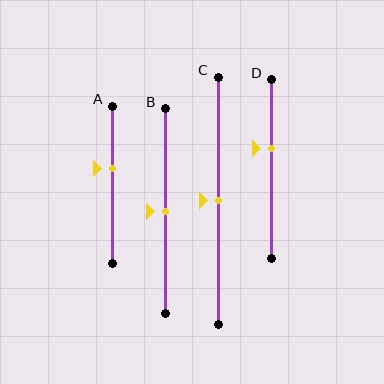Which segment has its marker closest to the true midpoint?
Segment B has its marker closest to the true midpoint.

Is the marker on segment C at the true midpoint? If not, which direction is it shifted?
Yes, the marker on segment C is at the true midpoint.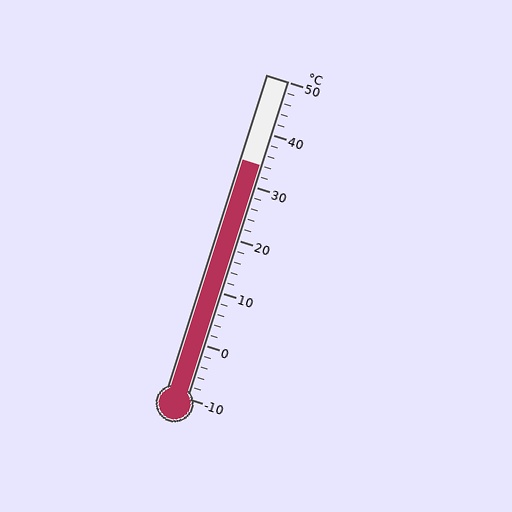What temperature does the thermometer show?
The thermometer shows approximately 34°C.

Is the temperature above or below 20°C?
The temperature is above 20°C.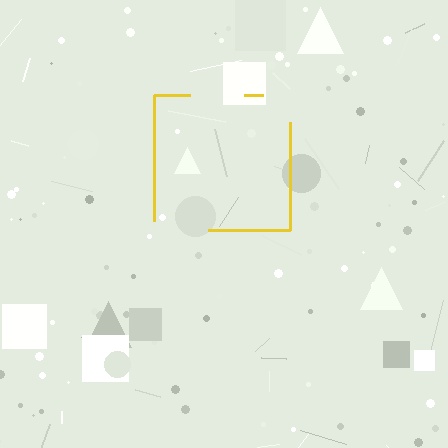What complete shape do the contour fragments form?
The contour fragments form a square.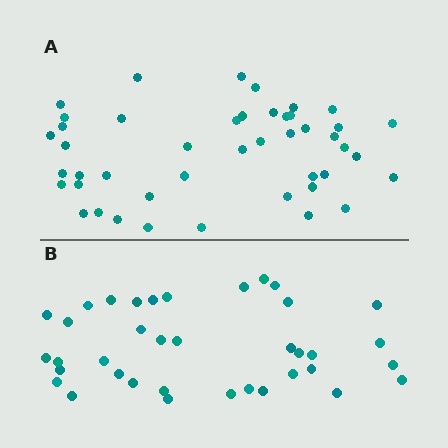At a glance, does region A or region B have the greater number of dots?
Region A (the top region) has more dots.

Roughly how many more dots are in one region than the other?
Region A has roughly 8 or so more dots than region B.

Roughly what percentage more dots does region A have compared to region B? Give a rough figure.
About 20% more.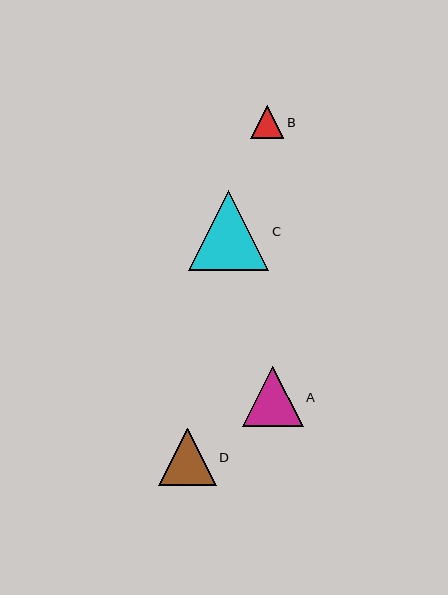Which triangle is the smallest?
Triangle B is the smallest with a size of approximately 33 pixels.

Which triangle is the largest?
Triangle C is the largest with a size of approximately 80 pixels.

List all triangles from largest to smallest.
From largest to smallest: C, A, D, B.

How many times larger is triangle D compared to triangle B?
Triangle D is approximately 1.7 times the size of triangle B.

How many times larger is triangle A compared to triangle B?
Triangle A is approximately 1.8 times the size of triangle B.